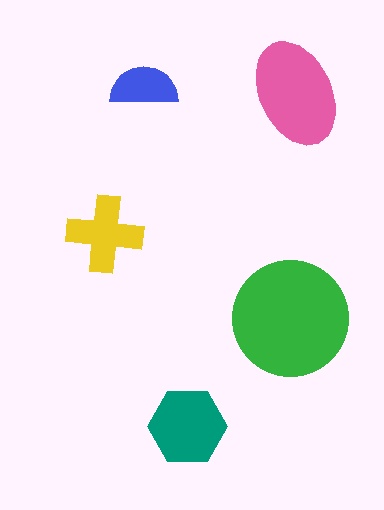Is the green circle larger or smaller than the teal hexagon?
Larger.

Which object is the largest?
The green circle.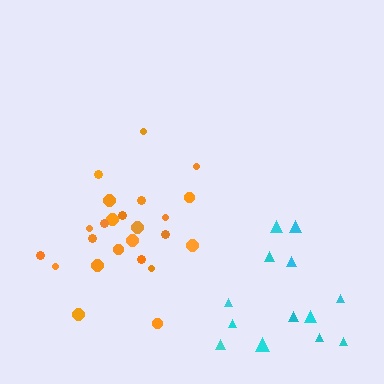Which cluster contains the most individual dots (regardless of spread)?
Orange (24).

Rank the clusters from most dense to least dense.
orange, cyan.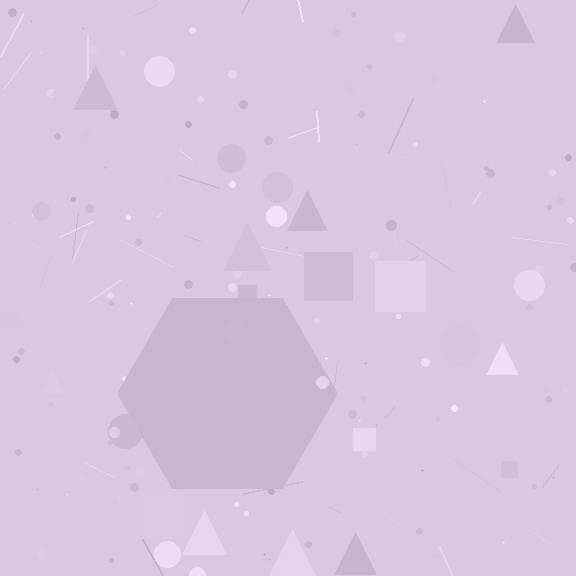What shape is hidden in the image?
A hexagon is hidden in the image.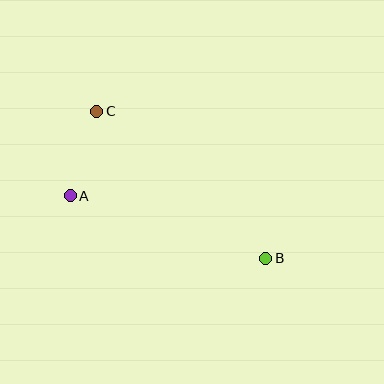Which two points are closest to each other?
Points A and C are closest to each other.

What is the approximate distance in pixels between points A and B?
The distance between A and B is approximately 205 pixels.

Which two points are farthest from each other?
Points B and C are farthest from each other.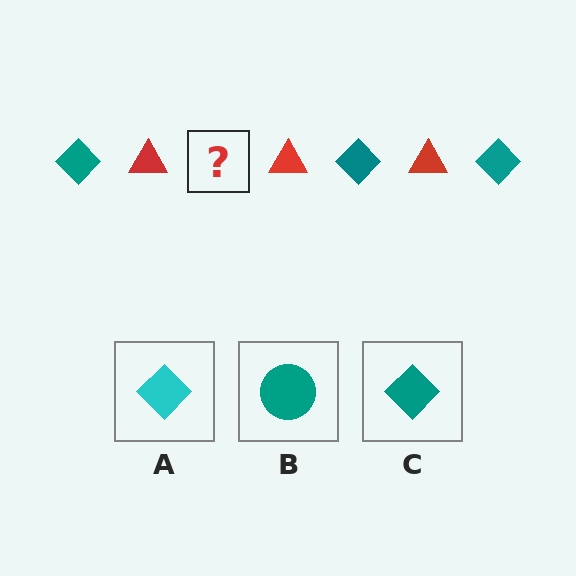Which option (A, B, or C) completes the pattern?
C.